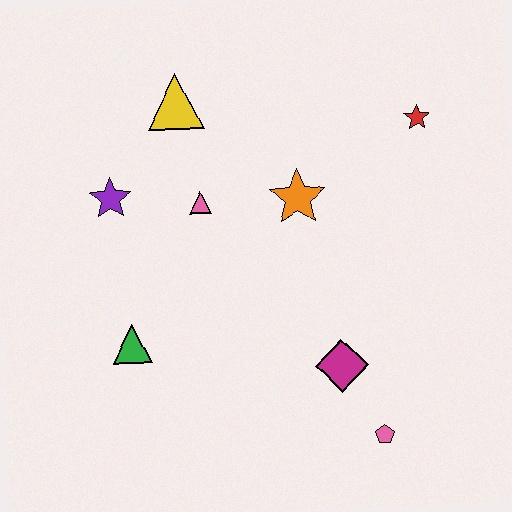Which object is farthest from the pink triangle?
The pink pentagon is farthest from the pink triangle.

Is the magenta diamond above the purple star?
No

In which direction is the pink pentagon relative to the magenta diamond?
The pink pentagon is below the magenta diamond.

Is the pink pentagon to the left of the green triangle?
No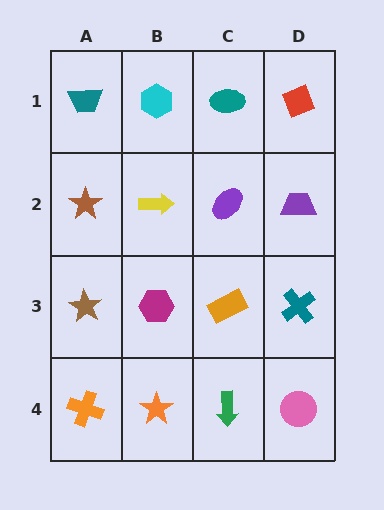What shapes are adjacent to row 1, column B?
A yellow arrow (row 2, column B), a teal trapezoid (row 1, column A), a teal ellipse (row 1, column C).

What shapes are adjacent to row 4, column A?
A brown star (row 3, column A), an orange star (row 4, column B).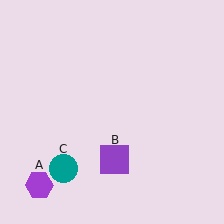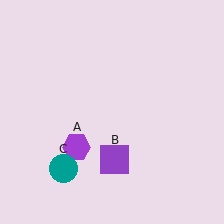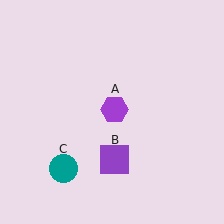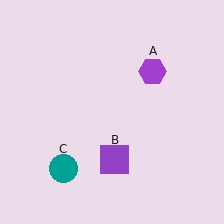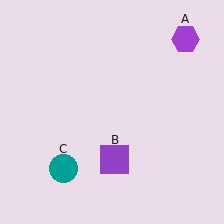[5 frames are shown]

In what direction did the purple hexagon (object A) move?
The purple hexagon (object A) moved up and to the right.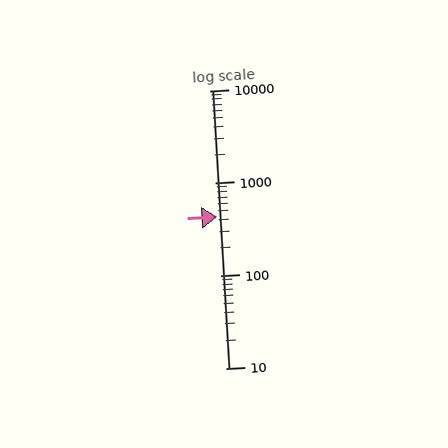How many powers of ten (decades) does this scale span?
The scale spans 3 decades, from 10 to 10000.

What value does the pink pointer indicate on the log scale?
The pointer indicates approximately 430.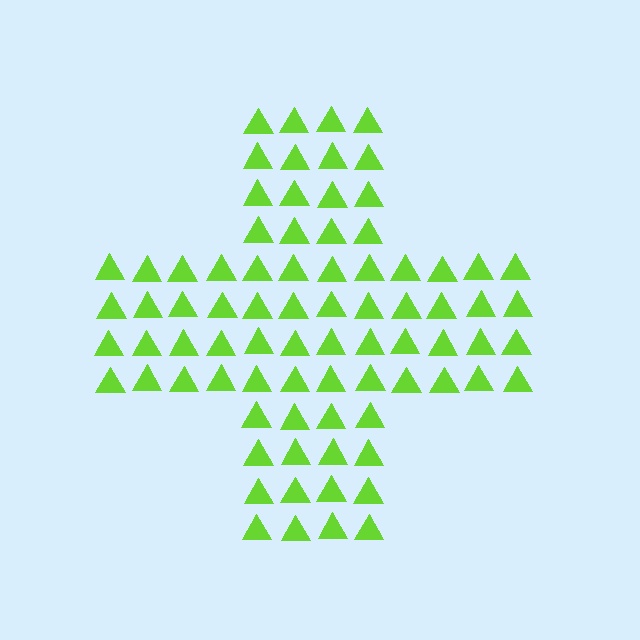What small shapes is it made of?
It is made of small triangles.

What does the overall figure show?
The overall figure shows a cross.